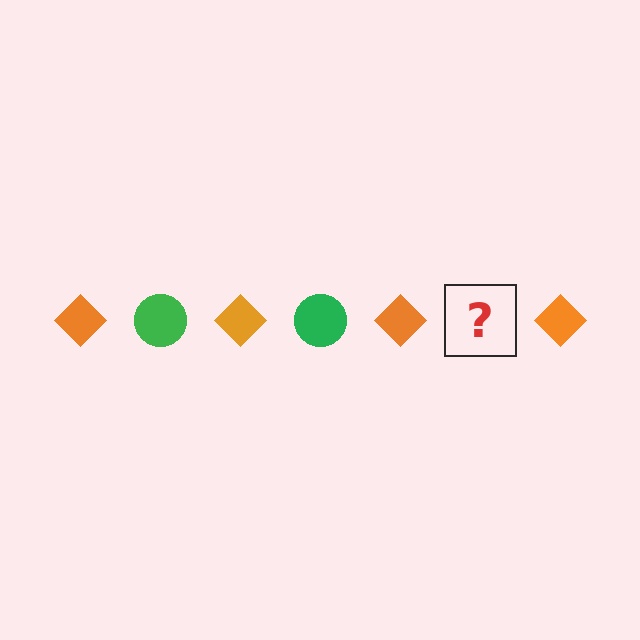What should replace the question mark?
The question mark should be replaced with a green circle.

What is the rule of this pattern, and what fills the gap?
The rule is that the pattern alternates between orange diamond and green circle. The gap should be filled with a green circle.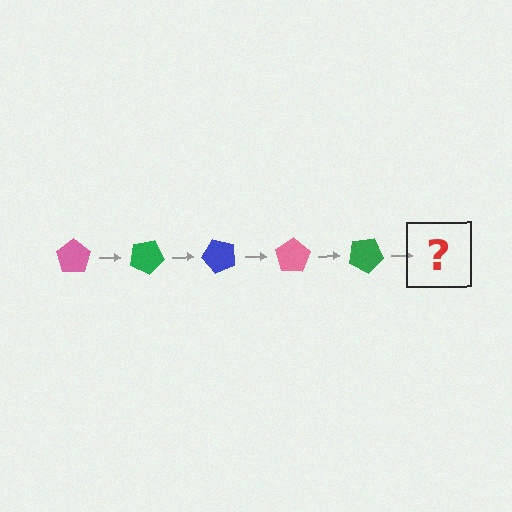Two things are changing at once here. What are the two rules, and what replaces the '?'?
The two rules are that it rotates 25 degrees each step and the color cycles through pink, green, and blue. The '?' should be a blue pentagon, rotated 125 degrees from the start.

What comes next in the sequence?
The next element should be a blue pentagon, rotated 125 degrees from the start.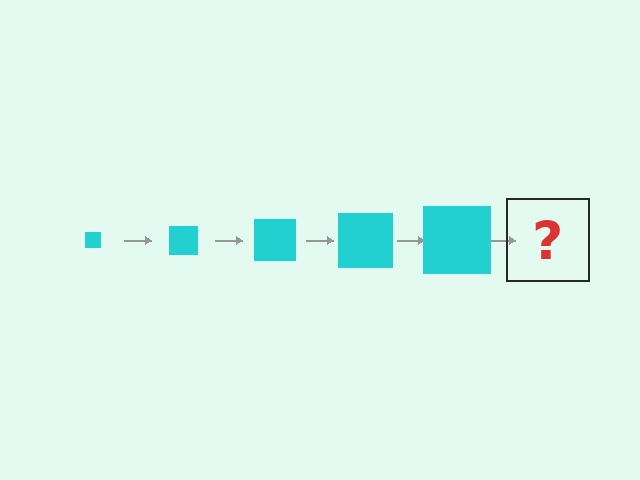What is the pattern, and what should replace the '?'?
The pattern is that the square gets progressively larger each step. The '?' should be a cyan square, larger than the previous one.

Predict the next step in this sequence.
The next step is a cyan square, larger than the previous one.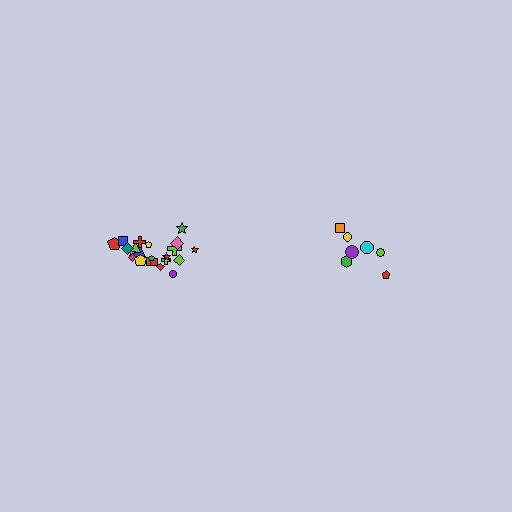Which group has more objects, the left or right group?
The left group.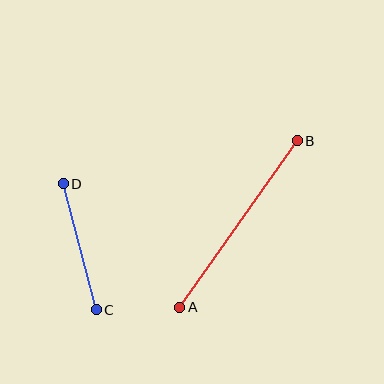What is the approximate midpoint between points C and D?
The midpoint is at approximately (80, 247) pixels.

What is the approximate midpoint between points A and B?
The midpoint is at approximately (239, 224) pixels.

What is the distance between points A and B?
The distance is approximately 204 pixels.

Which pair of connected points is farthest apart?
Points A and B are farthest apart.